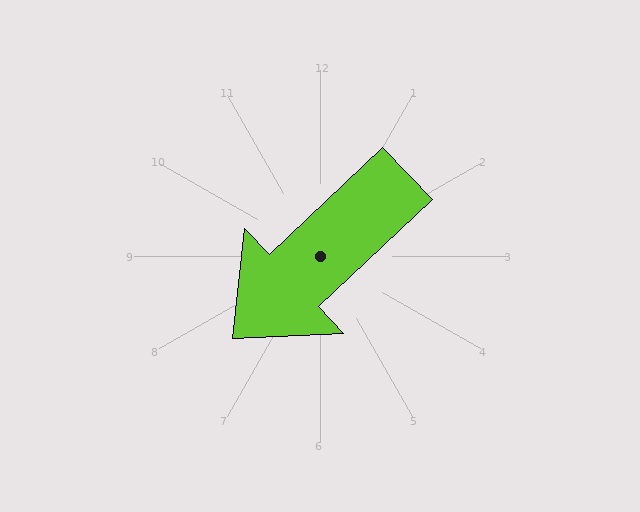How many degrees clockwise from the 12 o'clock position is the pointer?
Approximately 227 degrees.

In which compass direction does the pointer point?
Southwest.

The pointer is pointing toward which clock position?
Roughly 8 o'clock.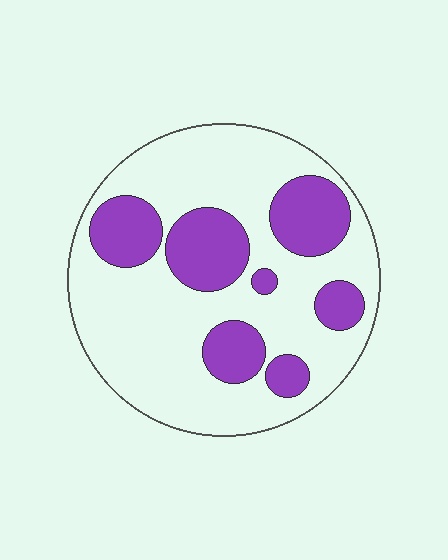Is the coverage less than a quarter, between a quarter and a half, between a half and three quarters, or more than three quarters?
Between a quarter and a half.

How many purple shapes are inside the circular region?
7.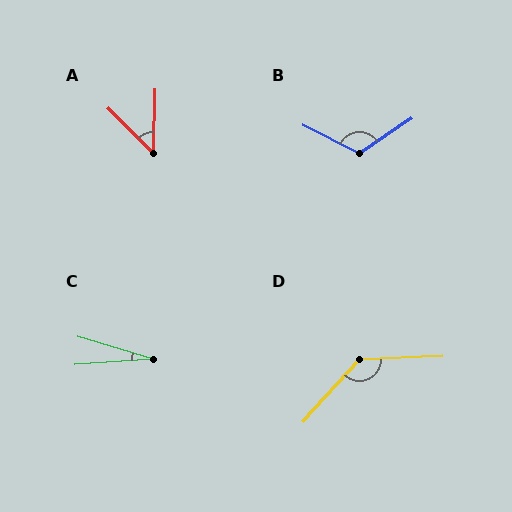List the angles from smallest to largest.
C (21°), A (46°), B (119°), D (135°).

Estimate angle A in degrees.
Approximately 46 degrees.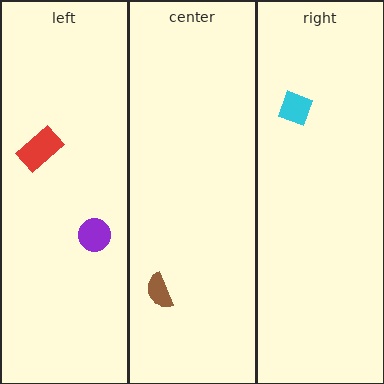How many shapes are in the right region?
1.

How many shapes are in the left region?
2.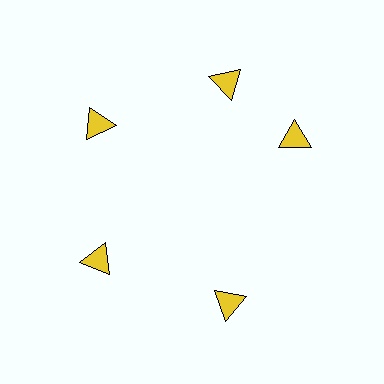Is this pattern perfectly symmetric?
No. The 5 yellow triangles are arranged in a ring, but one element near the 3 o'clock position is rotated out of alignment along the ring, breaking the 5-fold rotational symmetry.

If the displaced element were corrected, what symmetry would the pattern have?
It would have 5-fold rotational symmetry — the pattern would map onto itself every 72 degrees.